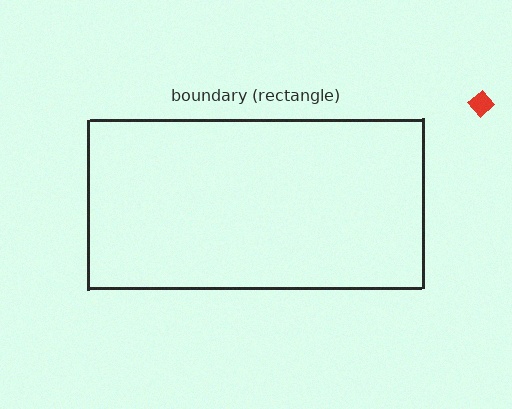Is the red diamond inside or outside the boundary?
Outside.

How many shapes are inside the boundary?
0 inside, 1 outside.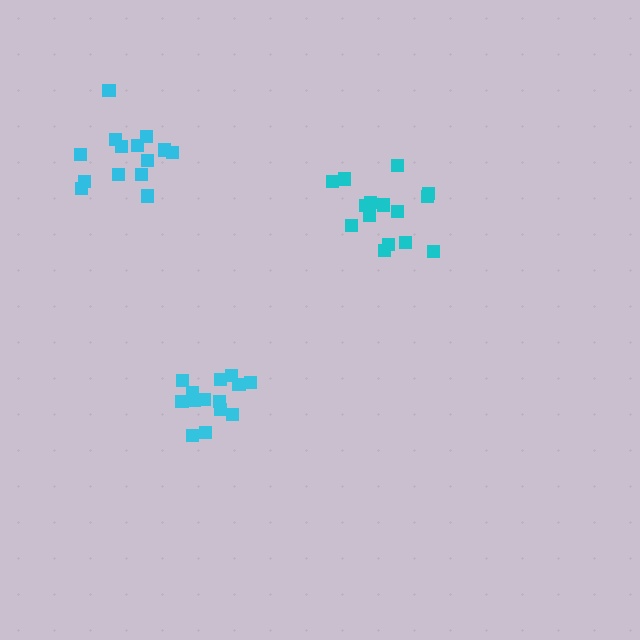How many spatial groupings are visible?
There are 3 spatial groupings.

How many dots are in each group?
Group 1: 15 dots, Group 2: 15 dots, Group 3: 14 dots (44 total).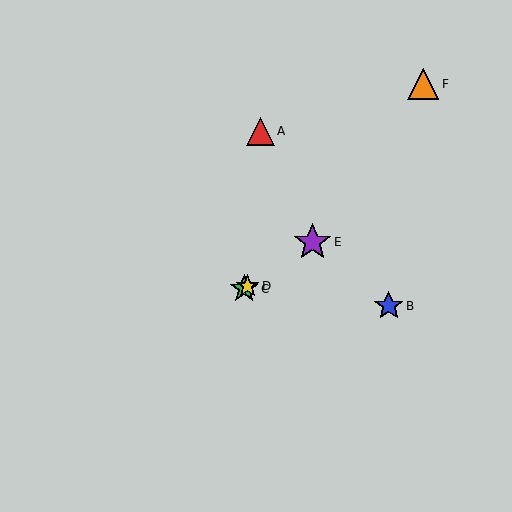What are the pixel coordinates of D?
Object D is at (248, 286).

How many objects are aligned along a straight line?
3 objects (C, D, E) are aligned along a straight line.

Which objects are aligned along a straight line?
Objects C, D, E are aligned along a straight line.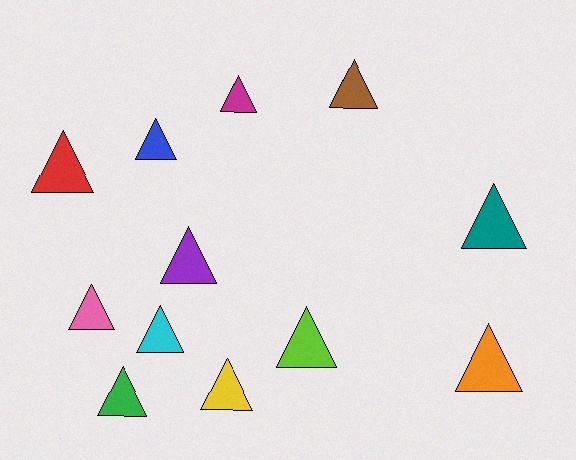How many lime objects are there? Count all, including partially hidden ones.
There is 1 lime object.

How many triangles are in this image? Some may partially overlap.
There are 12 triangles.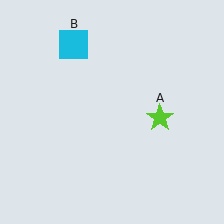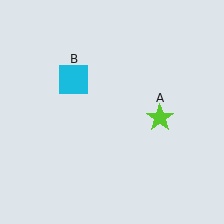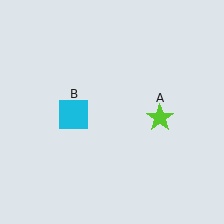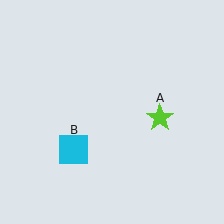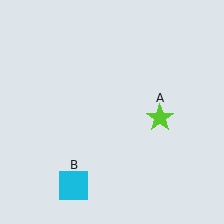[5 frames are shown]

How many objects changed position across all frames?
1 object changed position: cyan square (object B).